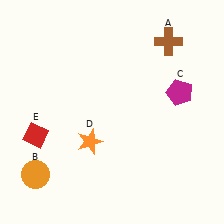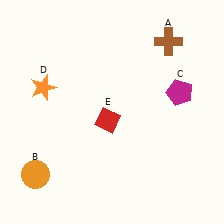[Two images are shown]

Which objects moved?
The objects that moved are: the orange star (D), the red diamond (E).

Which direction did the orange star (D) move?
The orange star (D) moved up.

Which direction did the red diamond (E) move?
The red diamond (E) moved right.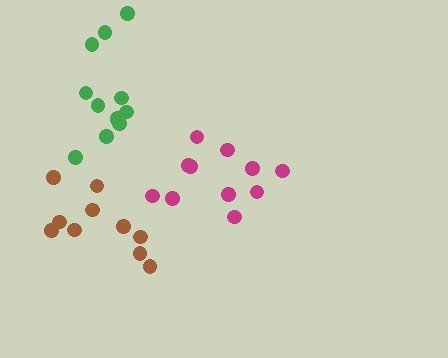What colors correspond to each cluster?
The clusters are colored: green, magenta, brown.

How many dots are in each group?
Group 1: 12 dots, Group 2: 11 dots, Group 3: 10 dots (33 total).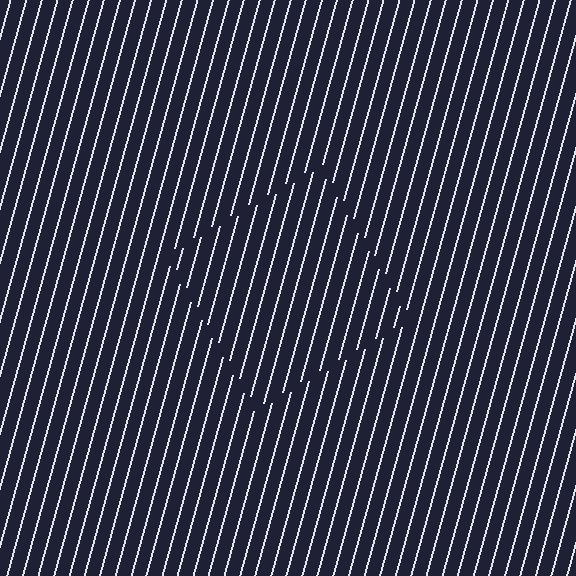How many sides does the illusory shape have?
4 sides — the line-ends trace a square.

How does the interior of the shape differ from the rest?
The interior of the shape contains the same grating, shifted by half a period — the contour is defined by the phase discontinuity where line-ends from the inner and outer gratings abut.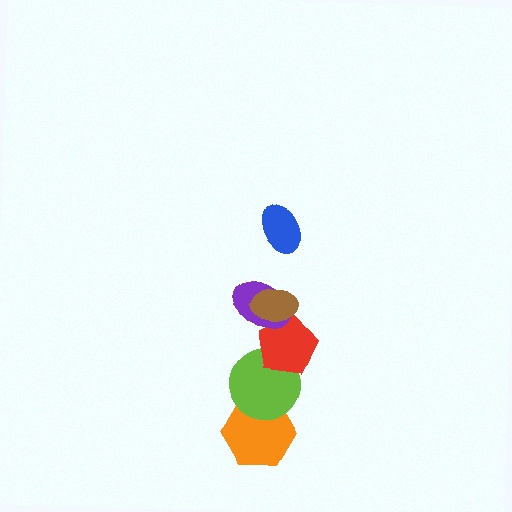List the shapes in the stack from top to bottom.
From top to bottom: the blue ellipse, the brown ellipse, the purple ellipse, the red pentagon, the lime circle, the orange hexagon.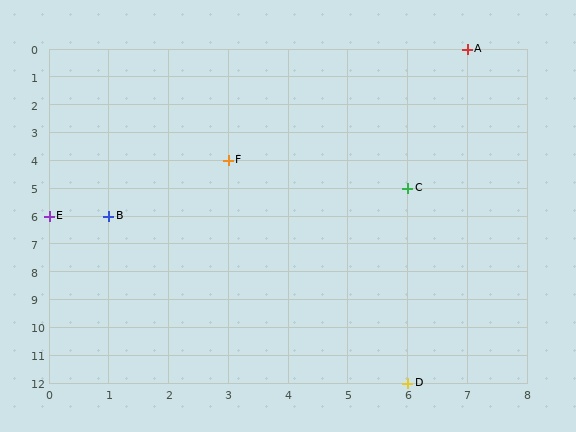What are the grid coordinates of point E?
Point E is at grid coordinates (0, 6).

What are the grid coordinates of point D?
Point D is at grid coordinates (6, 12).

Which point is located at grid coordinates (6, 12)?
Point D is at (6, 12).